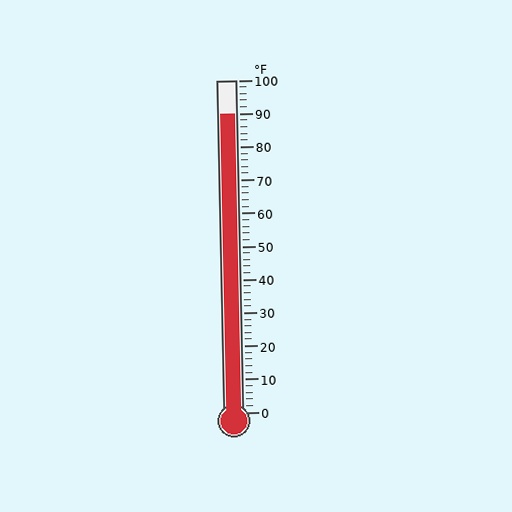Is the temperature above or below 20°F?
The temperature is above 20°F.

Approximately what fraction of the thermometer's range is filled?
The thermometer is filled to approximately 90% of its range.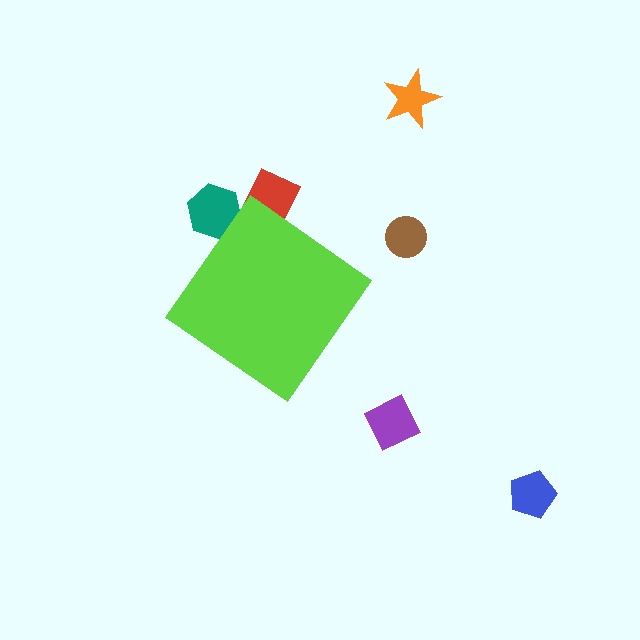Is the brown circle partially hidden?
No, the brown circle is fully visible.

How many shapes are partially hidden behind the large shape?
2 shapes are partially hidden.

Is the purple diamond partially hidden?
No, the purple diamond is fully visible.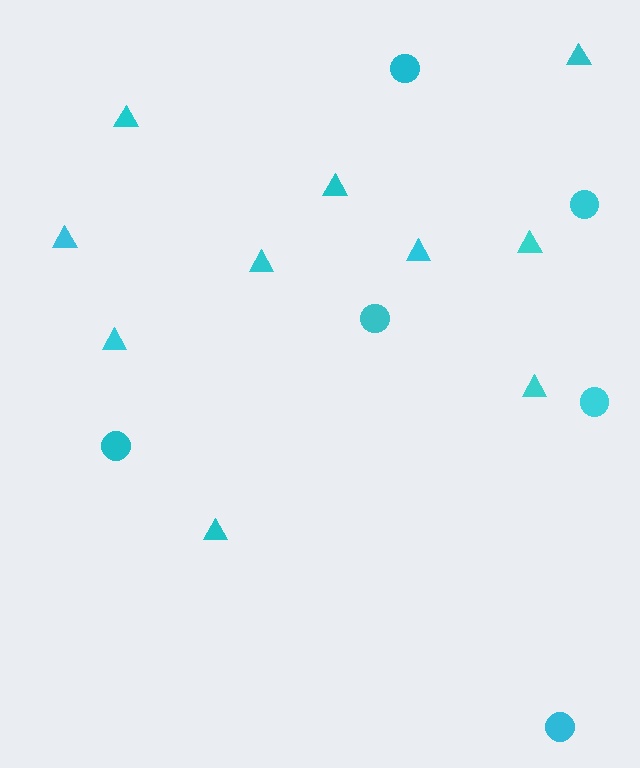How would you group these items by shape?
There are 2 groups: one group of triangles (10) and one group of circles (6).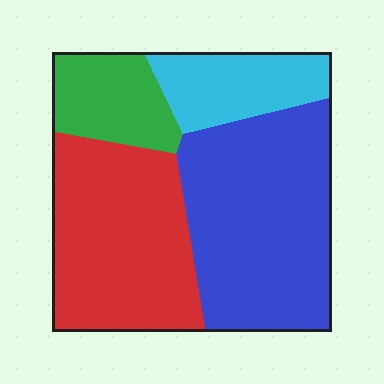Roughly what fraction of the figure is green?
Green takes up about one eighth (1/8) of the figure.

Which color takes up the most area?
Blue, at roughly 40%.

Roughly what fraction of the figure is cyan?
Cyan covers 14% of the figure.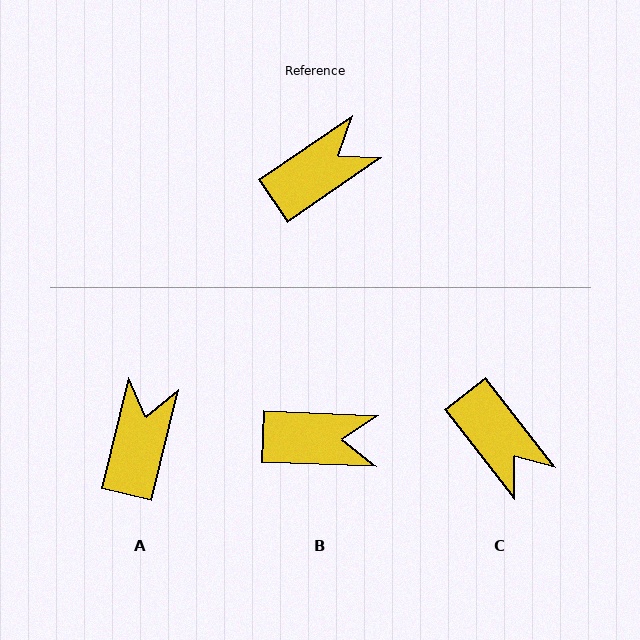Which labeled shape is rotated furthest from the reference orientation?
C, about 86 degrees away.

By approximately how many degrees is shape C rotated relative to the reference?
Approximately 86 degrees clockwise.